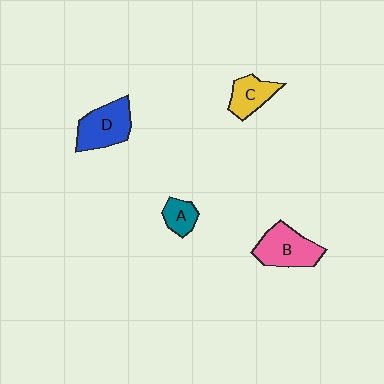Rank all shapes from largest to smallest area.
From largest to smallest: B (pink), D (blue), C (yellow), A (teal).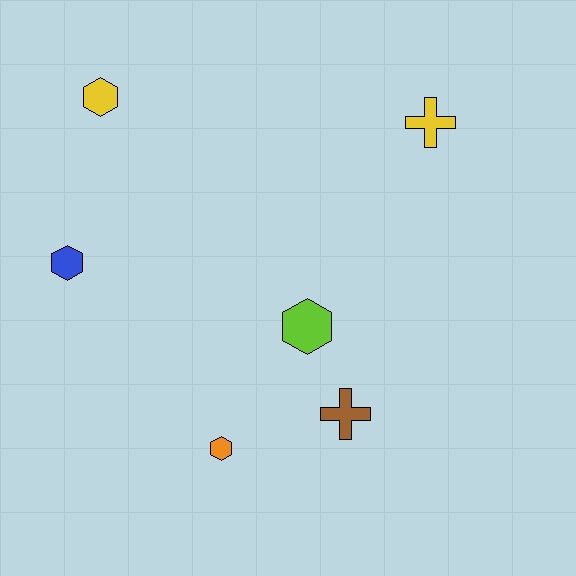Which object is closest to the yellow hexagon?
The blue hexagon is closest to the yellow hexagon.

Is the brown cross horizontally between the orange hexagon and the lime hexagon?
No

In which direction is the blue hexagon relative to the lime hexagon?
The blue hexagon is to the left of the lime hexagon.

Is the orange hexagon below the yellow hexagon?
Yes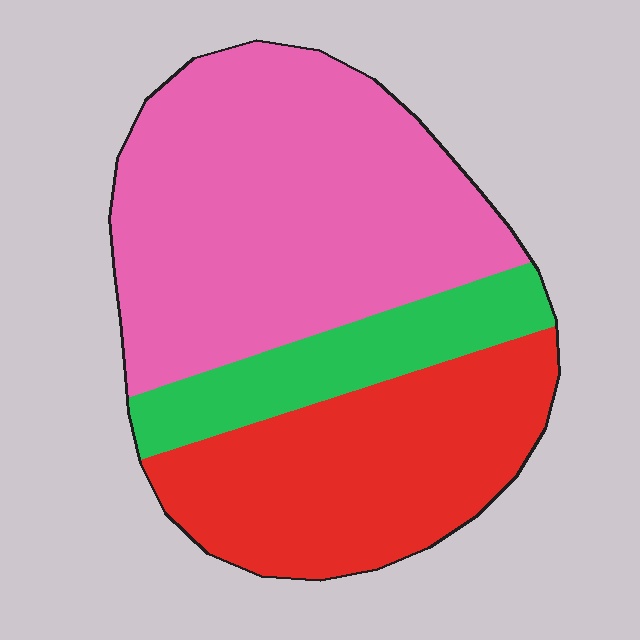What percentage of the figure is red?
Red covers 33% of the figure.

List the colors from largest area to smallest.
From largest to smallest: pink, red, green.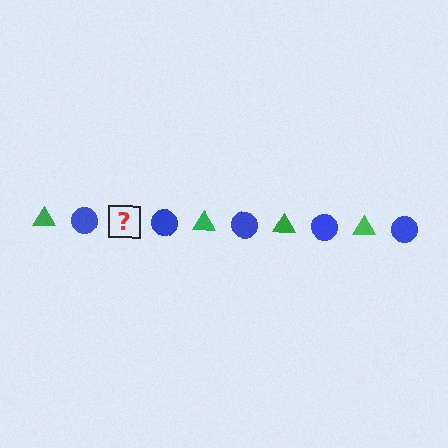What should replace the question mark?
The question mark should be replaced with a green triangle.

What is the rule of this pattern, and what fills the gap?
The rule is that the pattern alternates between green triangle and blue circle. The gap should be filled with a green triangle.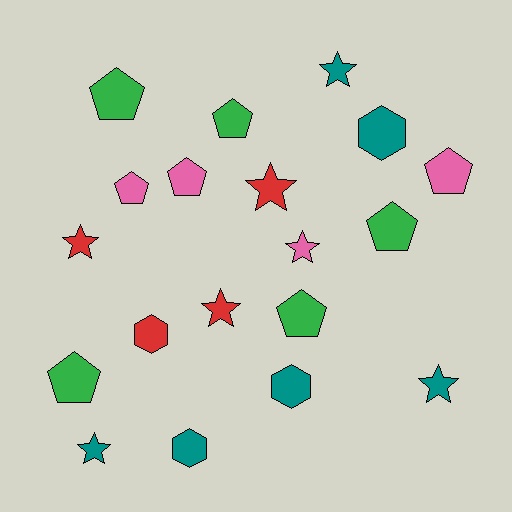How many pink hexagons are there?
There are no pink hexagons.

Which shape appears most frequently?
Pentagon, with 8 objects.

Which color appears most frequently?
Teal, with 6 objects.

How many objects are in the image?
There are 19 objects.